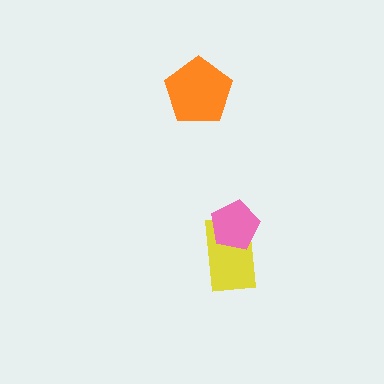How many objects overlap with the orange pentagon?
0 objects overlap with the orange pentagon.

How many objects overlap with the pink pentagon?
1 object overlaps with the pink pentagon.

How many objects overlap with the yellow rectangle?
1 object overlaps with the yellow rectangle.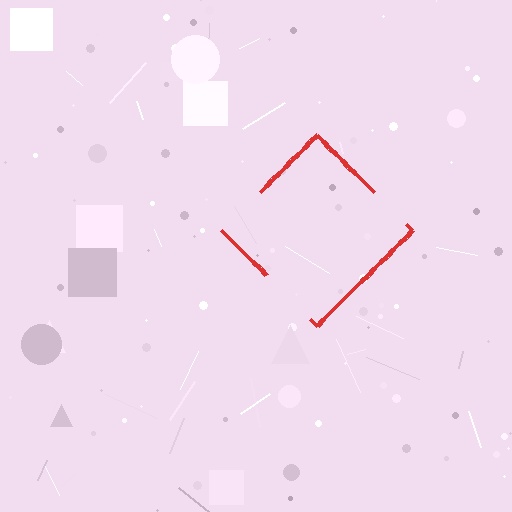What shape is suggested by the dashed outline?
The dashed outline suggests a diamond.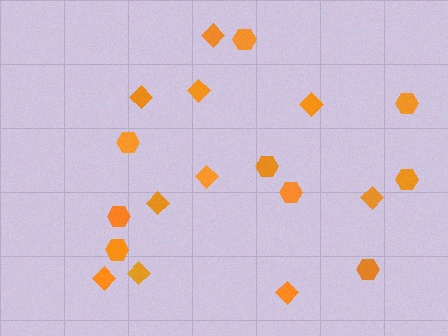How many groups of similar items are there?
There are 2 groups: one group of diamonds (10) and one group of hexagons (9).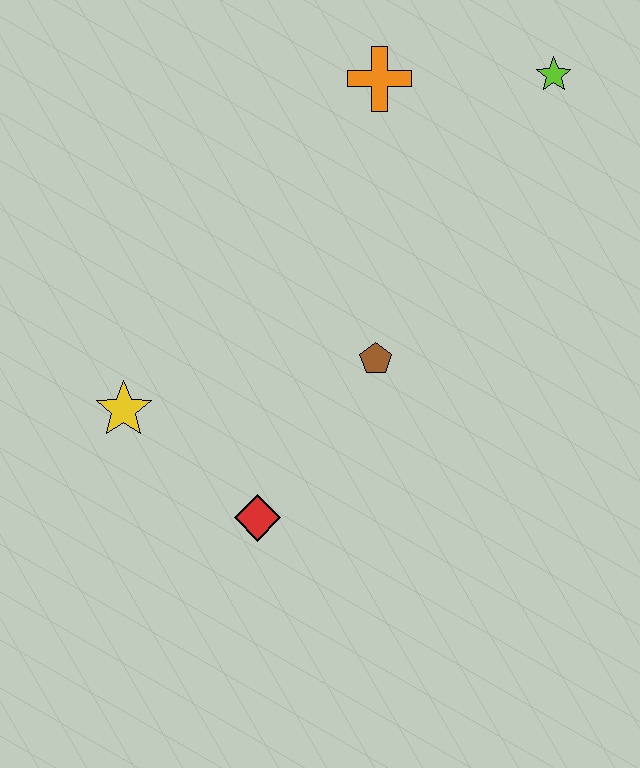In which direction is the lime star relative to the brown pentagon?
The lime star is above the brown pentagon.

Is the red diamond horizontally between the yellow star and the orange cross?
Yes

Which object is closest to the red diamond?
The yellow star is closest to the red diamond.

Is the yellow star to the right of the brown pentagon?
No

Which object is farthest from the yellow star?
The lime star is farthest from the yellow star.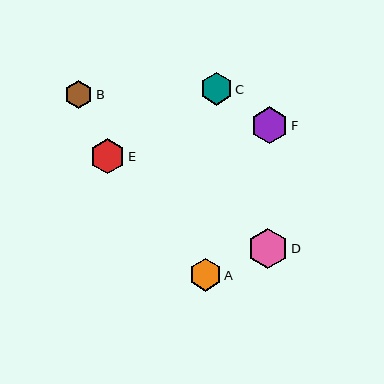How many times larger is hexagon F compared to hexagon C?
Hexagon F is approximately 1.1 times the size of hexagon C.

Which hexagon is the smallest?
Hexagon B is the smallest with a size of approximately 28 pixels.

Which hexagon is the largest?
Hexagon D is the largest with a size of approximately 40 pixels.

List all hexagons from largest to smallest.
From largest to smallest: D, F, E, C, A, B.